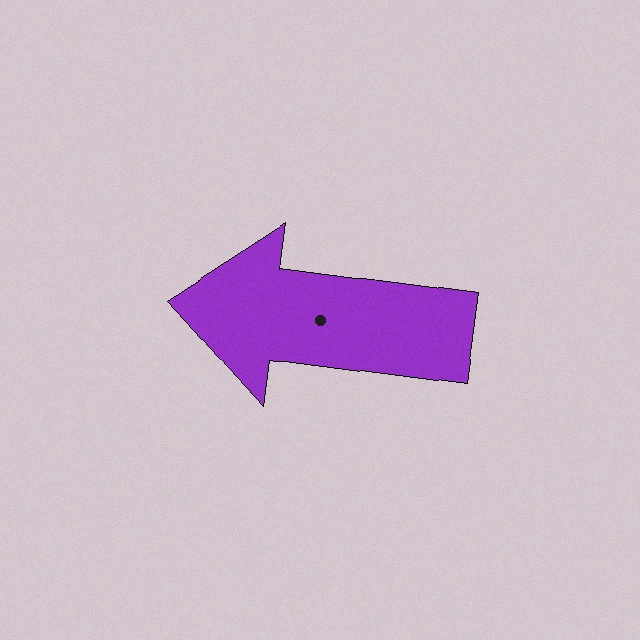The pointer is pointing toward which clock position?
Roughly 9 o'clock.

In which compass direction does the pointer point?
West.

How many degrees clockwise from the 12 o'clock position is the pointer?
Approximately 277 degrees.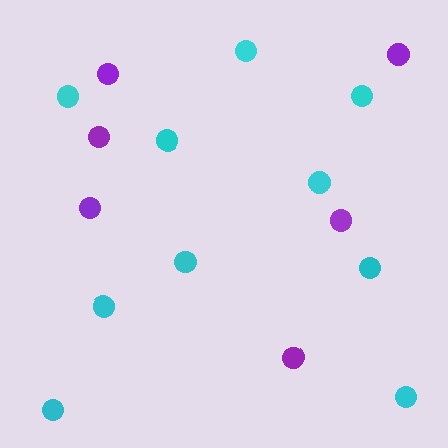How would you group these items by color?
There are 2 groups: one group of purple circles (6) and one group of cyan circles (10).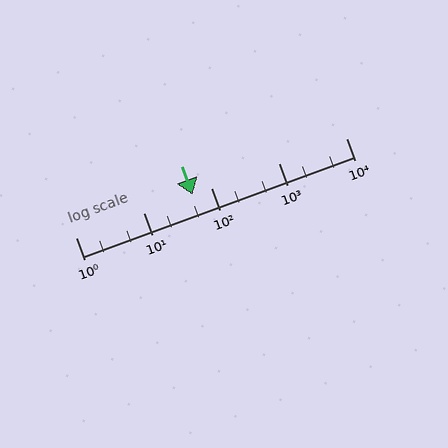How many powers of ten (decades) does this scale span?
The scale spans 4 decades, from 1 to 10000.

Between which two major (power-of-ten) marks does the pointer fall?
The pointer is between 10 and 100.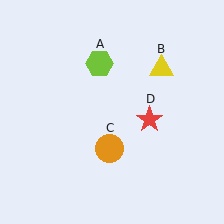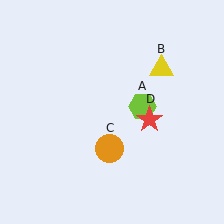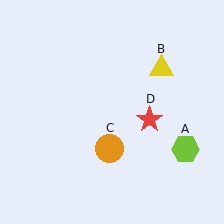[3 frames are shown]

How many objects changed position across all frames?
1 object changed position: lime hexagon (object A).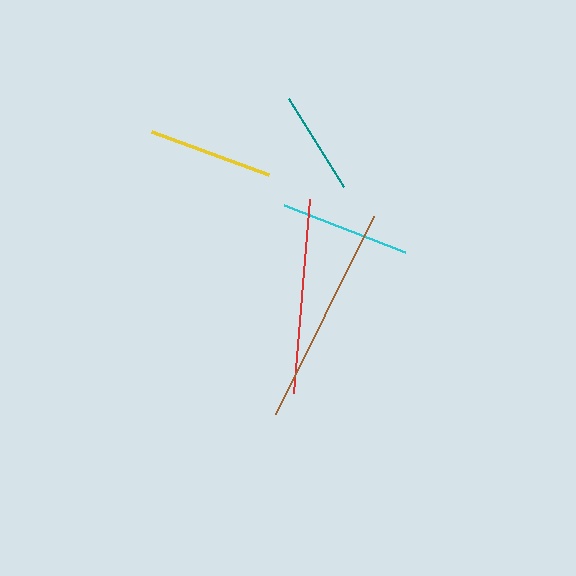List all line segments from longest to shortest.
From longest to shortest: brown, red, cyan, yellow, teal.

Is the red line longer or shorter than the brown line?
The brown line is longer than the red line.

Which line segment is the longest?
The brown line is the longest at approximately 220 pixels.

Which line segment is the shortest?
The teal line is the shortest at approximately 104 pixels.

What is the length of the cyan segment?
The cyan segment is approximately 129 pixels long.